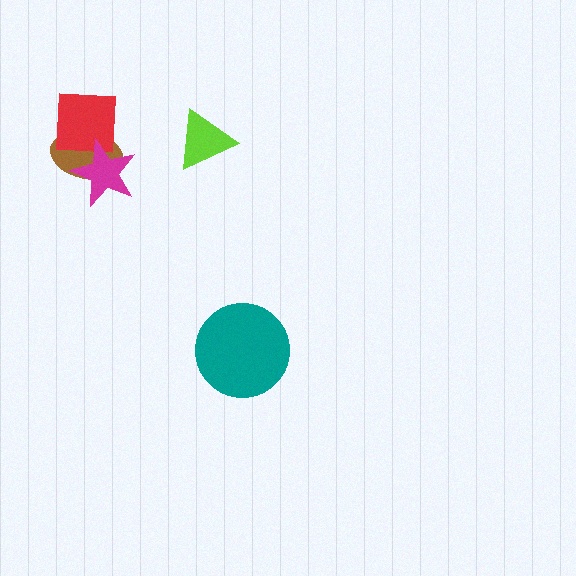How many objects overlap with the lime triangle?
0 objects overlap with the lime triangle.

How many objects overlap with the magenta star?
2 objects overlap with the magenta star.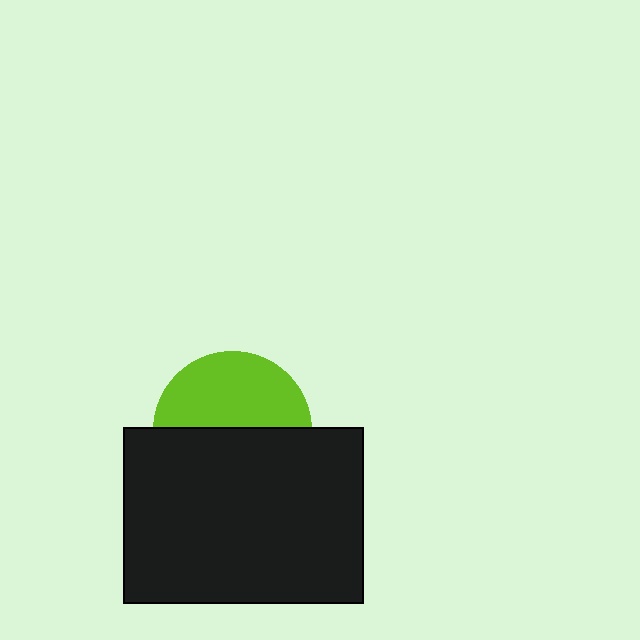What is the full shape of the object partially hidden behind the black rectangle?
The partially hidden object is a lime circle.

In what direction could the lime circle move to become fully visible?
The lime circle could move up. That would shift it out from behind the black rectangle entirely.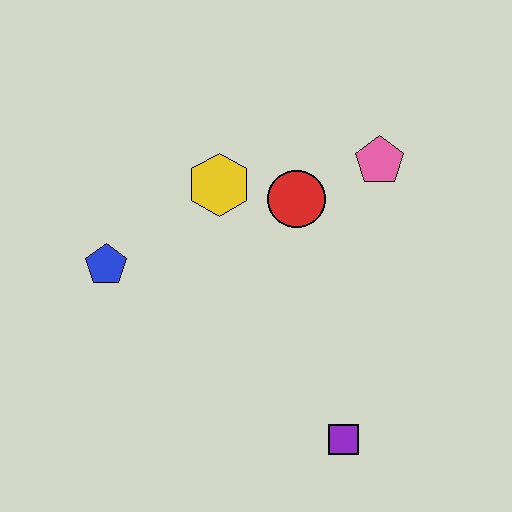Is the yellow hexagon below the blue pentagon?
No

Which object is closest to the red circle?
The yellow hexagon is closest to the red circle.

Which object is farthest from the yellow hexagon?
The purple square is farthest from the yellow hexagon.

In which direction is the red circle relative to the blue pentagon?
The red circle is to the right of the blue pentagon.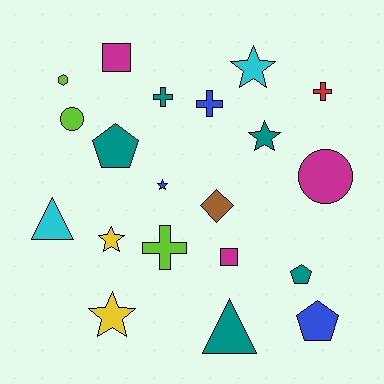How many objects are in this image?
There are 20 objects.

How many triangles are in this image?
There are 2 triangles.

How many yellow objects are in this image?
There are 2 yellow objects.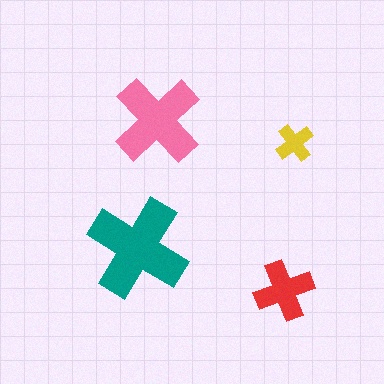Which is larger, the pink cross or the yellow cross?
The pink one.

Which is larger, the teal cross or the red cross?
The teal one.